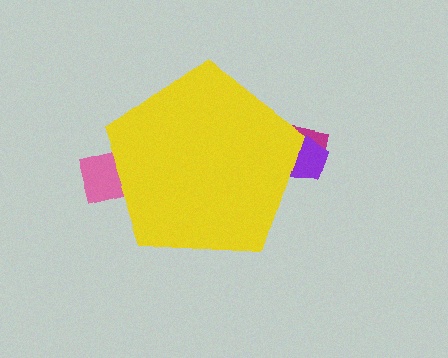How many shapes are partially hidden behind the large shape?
3 shapes are partially hidden.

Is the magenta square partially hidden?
Yes, the magenta square is partially hidden behind the yellow pentagon.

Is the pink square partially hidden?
Yes, the pink square is partially hidden behind the yellow pentagon.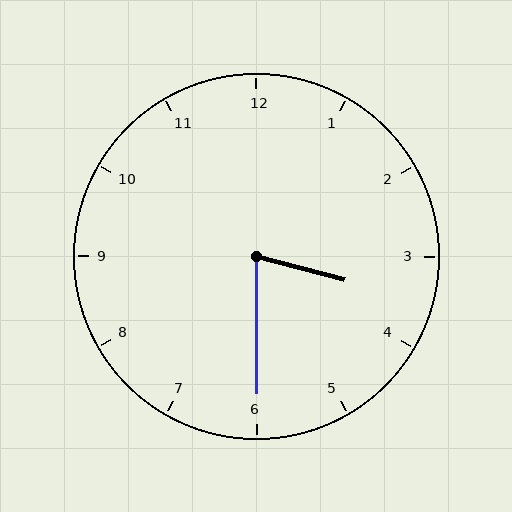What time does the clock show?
3:30.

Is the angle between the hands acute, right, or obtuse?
It is acute.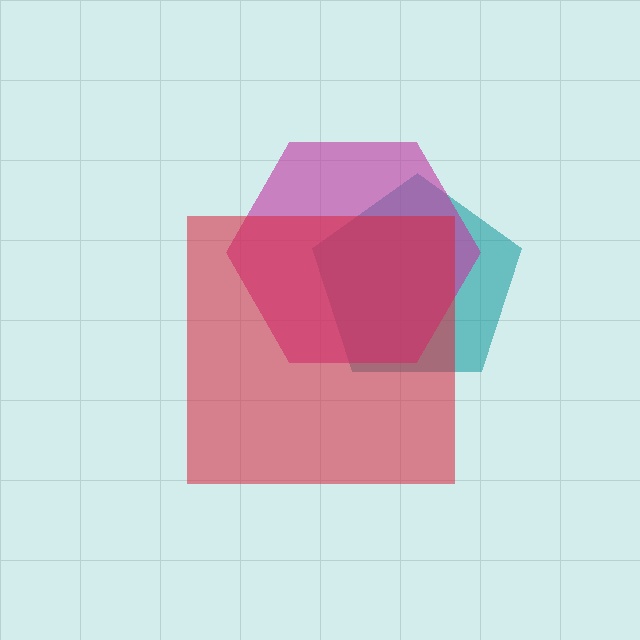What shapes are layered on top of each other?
The layered shapes are: a teal pentagon, a magenta hexagon, a red square.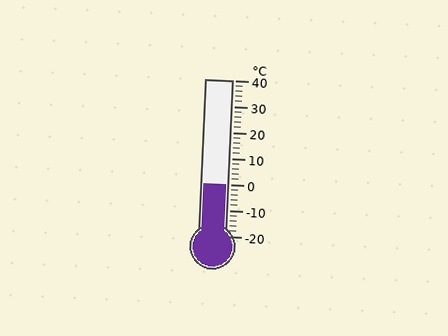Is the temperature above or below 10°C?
The temperature is below 10°C.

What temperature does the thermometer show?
The thermometer shows approximately 0°C.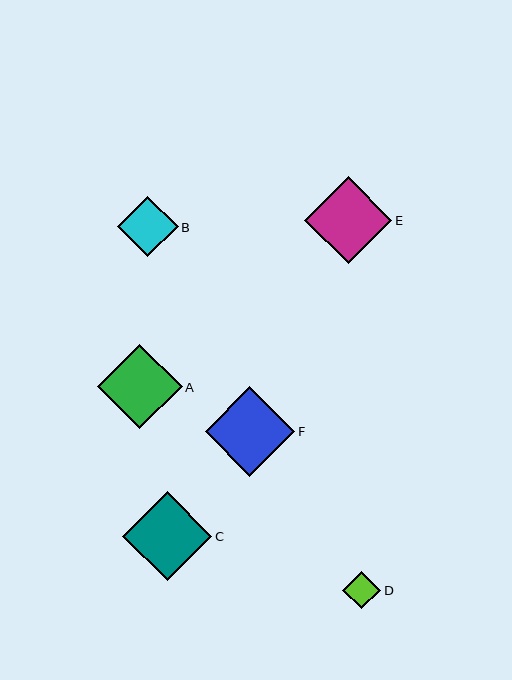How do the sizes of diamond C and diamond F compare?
Diamond C and diamond F are approximately the same size.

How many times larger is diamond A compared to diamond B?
Diamond A is approximately 1.4 times the size of diamond B.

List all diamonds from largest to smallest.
From largest to smallest: C, F, E, A, B, D.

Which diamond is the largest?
Diamond C is the largest with a size of approximately 90 pixels.